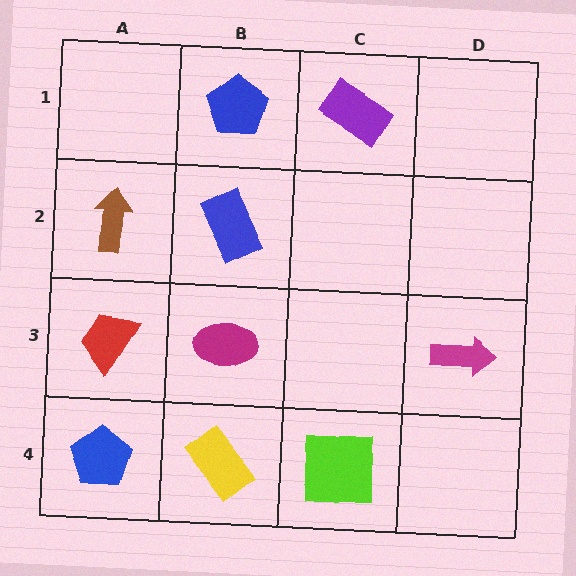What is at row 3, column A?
A red trapezoid.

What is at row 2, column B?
A blue rectangle.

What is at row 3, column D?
A magenta arrow.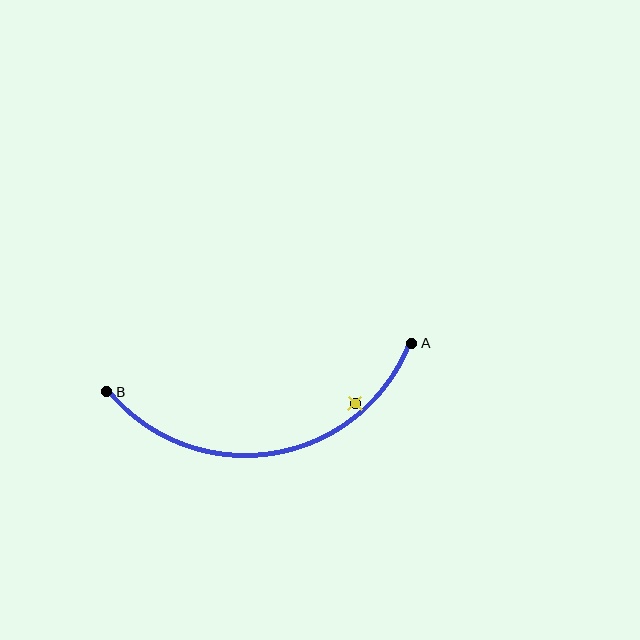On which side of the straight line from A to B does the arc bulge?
The arc bulges below the straight line connecting A and B.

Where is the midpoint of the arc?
The arc midpoint is the point on the curve farthest from the straight line joining A and B. It sits below that line.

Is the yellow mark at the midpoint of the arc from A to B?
No — the yellow mark does not lie on the arc at all. It sits slightly inside the curve.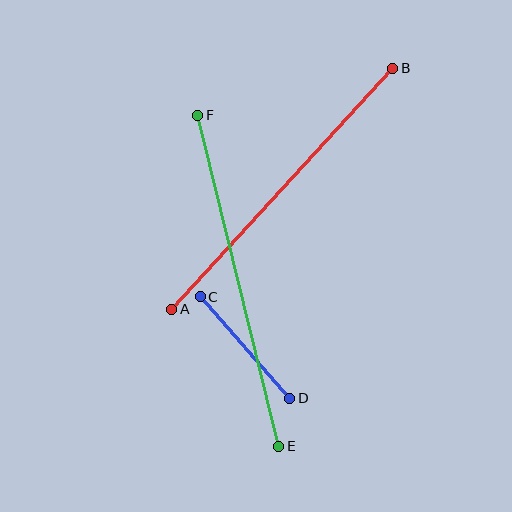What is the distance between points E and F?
The distance is approximately 341 pixels.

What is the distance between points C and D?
The distance is approximately 136 pixels.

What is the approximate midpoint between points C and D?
The midpoint is at approximately (245, 348) pixels.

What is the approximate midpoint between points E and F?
The midpoint is at approximately (238, 281) pixels.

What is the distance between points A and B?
The distance is approximately 327 pixels.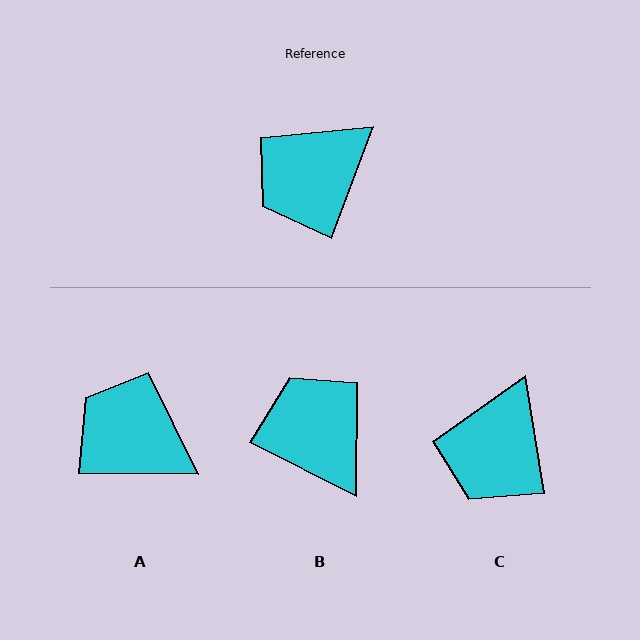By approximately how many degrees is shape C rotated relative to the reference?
Approximately 29 degrees counter-clockwise.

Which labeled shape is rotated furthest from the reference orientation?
B, about 97 degrees away.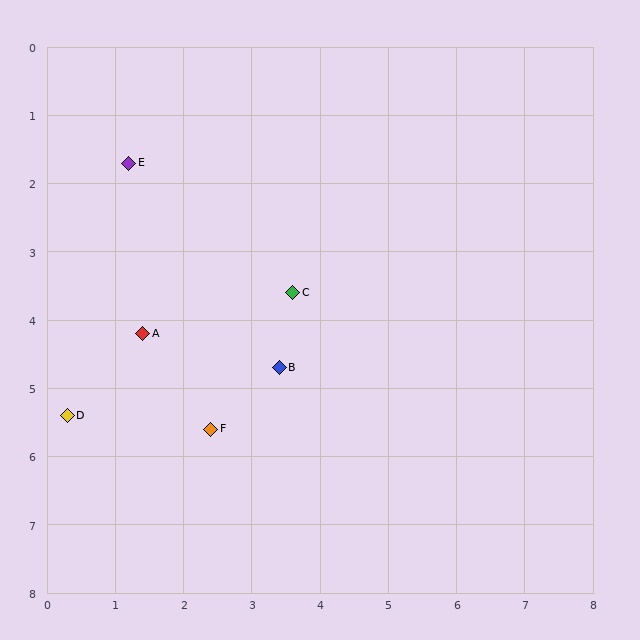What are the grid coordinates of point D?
Point D is at approximately (0.3, 5.4).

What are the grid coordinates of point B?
Point B is at approximately (3.4, 4.7).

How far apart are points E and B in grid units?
Points E and B are about 3.7 grid units apart.